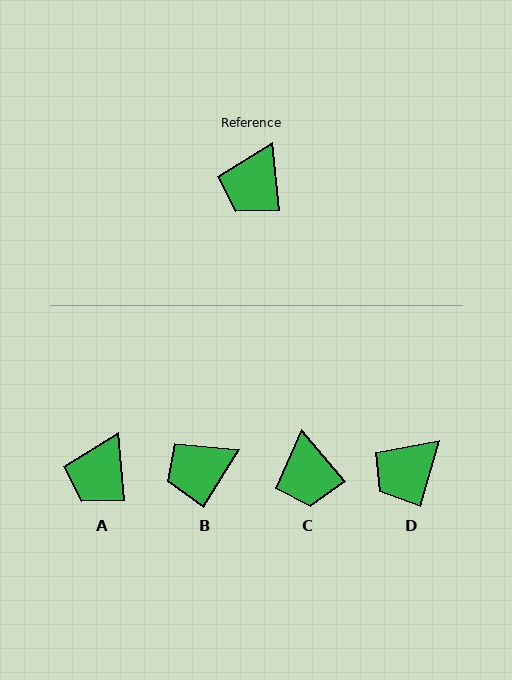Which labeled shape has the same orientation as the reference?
A.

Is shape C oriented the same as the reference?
No, it is off by about 35 degrees.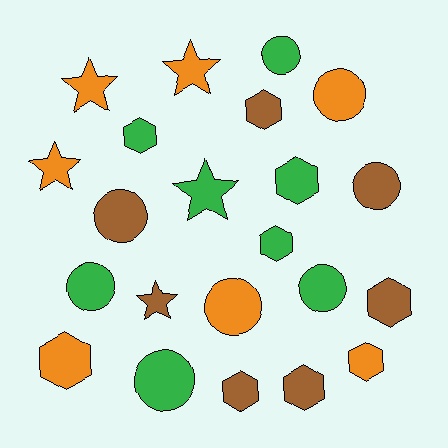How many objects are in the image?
There are 22 objects.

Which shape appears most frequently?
Hexagon, with 9 objects.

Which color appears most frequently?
Green, with 8 objects.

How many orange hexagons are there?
There are 2 orange hexagons.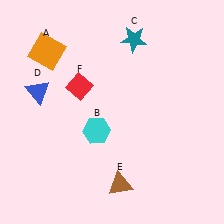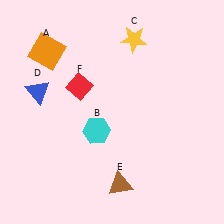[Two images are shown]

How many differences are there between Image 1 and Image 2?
There is 1 difference between the two images.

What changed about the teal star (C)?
In Image 1, C is teal. In Image 2, it changed to yellow.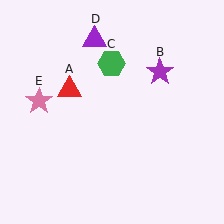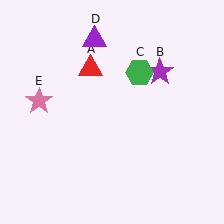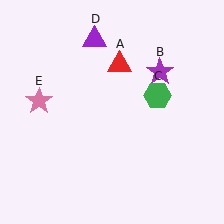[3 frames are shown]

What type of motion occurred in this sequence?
The red triangle (object A), green hexagon (object C) rotated clockwise around the center of the scene.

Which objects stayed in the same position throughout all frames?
Purple star (object B) and purple triangle (object D) and pink star (object E) remained stationary.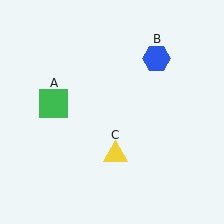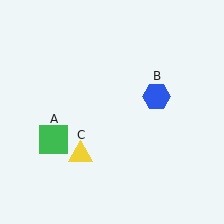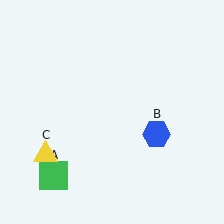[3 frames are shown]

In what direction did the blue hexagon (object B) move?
The blue hexagon (object B) moved down.